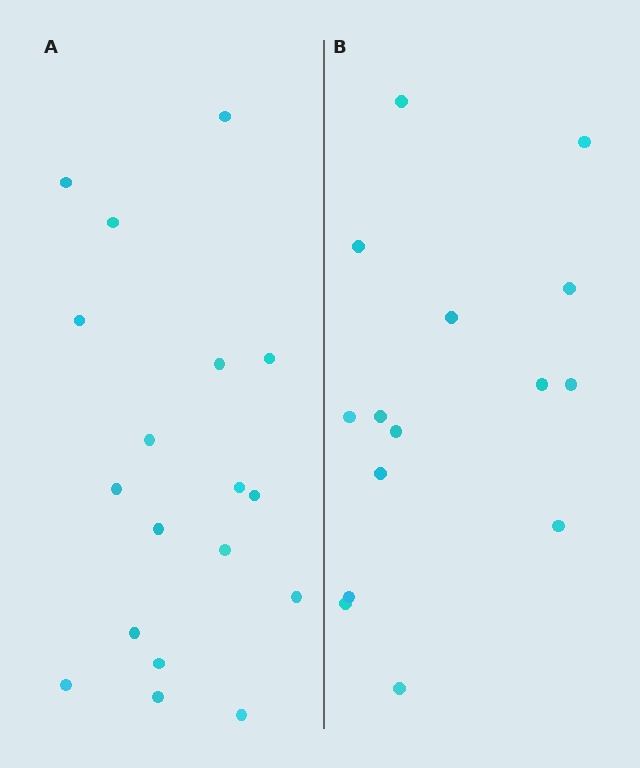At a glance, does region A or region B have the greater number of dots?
Region A (the left region) has more dots.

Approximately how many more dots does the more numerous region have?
Region A has just a few more — roughly 2 or 3 more dots than region B.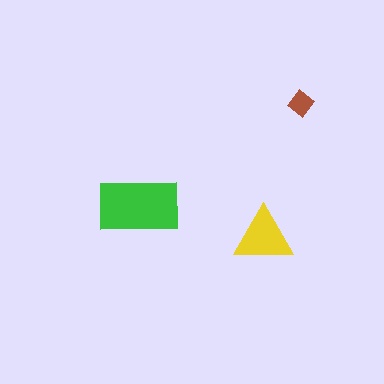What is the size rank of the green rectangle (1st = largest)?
1st.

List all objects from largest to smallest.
The green rectangle, the yellow triangle, the brown diamond.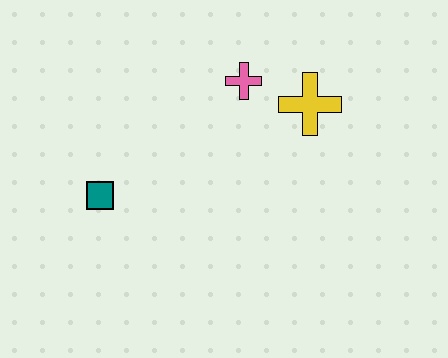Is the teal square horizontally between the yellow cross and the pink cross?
No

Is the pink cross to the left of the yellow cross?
Yes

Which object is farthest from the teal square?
The yellow cross is farthest from the teal square.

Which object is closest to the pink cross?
The yellow cross is closest to the pink cross.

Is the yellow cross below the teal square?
No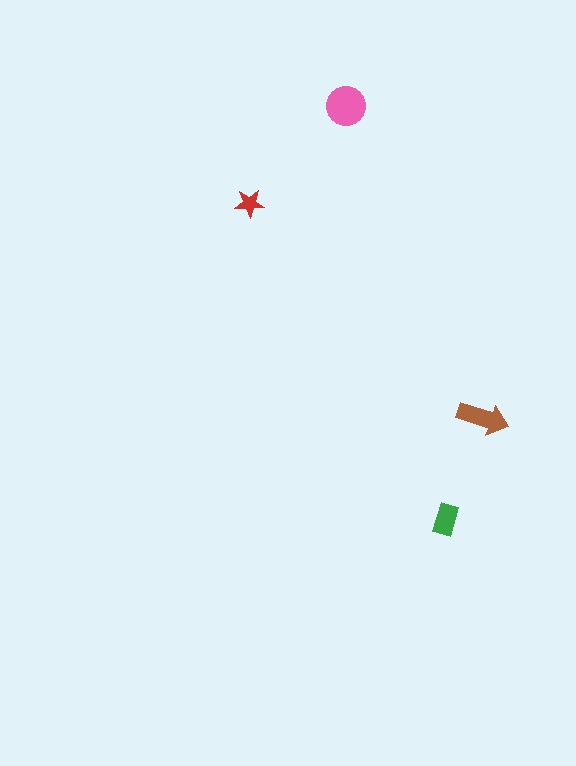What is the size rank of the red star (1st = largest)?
4th.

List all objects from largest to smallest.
The pink circle, the brown arrow, the green rectangle, the red star.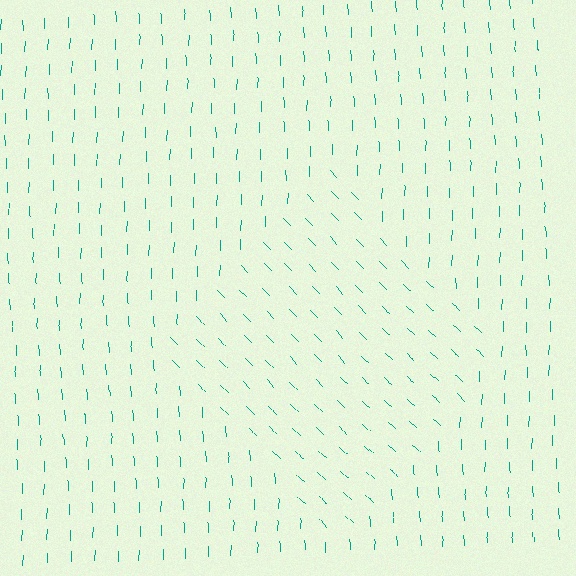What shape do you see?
I see a diamond.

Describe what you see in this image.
The image is filled with small teal line segments. A diamond region in the image has lines oriented differently from the surrounding lines, creating a visible texture boundary.